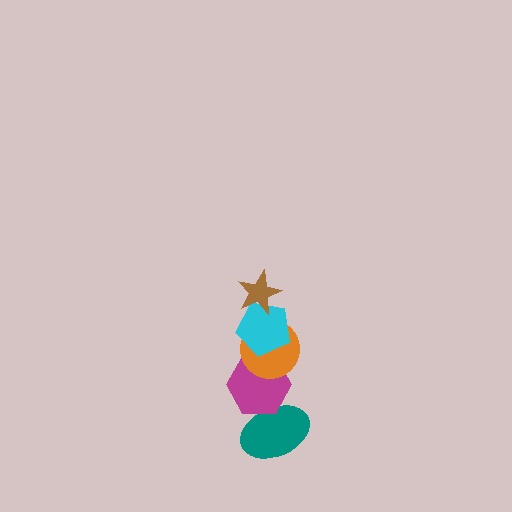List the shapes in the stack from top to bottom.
From top to bottom: the brown star, the cyan pentagon, the orange circle, the magenta hexagon, the teal ellipse.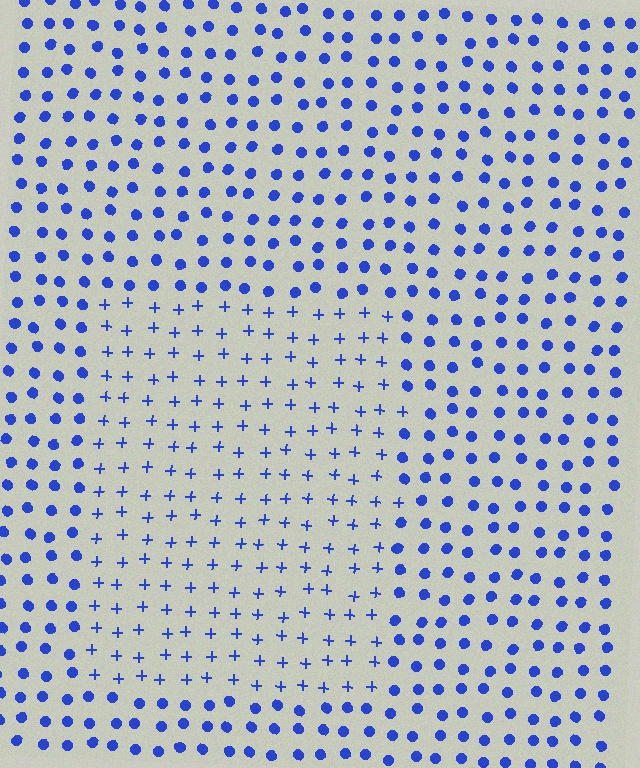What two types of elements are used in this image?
The image uses plus signs inside the rectangle region and circles outside it.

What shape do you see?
I see a rectangle.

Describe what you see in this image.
The image is filled with small blue elements arranged in a uniform grid. A rectangle-shaped region contains plus signs, while the surrounding area contains circles. The boundary is defined purely by the change in element shape.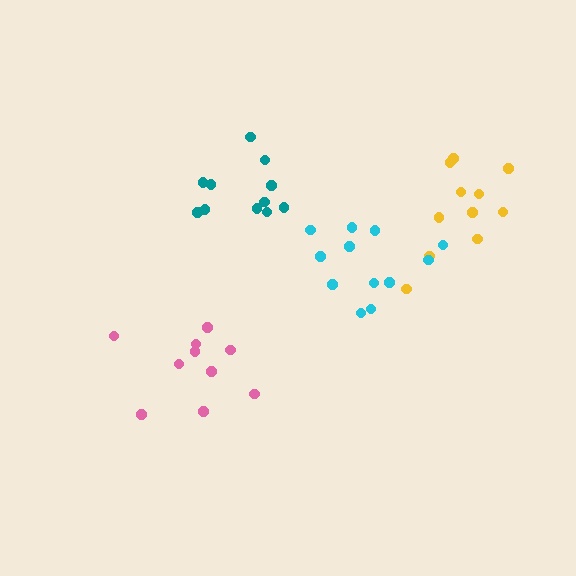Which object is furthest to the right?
The yellow cluster is rightmost.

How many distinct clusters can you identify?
There are 4 distinct clusters.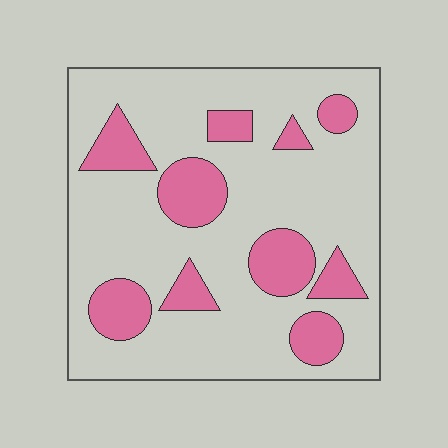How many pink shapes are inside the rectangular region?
10.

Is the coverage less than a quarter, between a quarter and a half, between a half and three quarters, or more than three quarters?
Less than a quarter.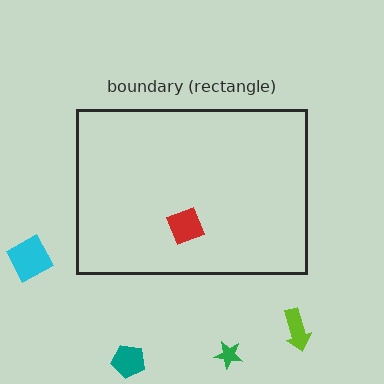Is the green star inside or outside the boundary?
Outside.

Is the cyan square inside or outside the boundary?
Outside.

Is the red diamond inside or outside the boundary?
Inside.